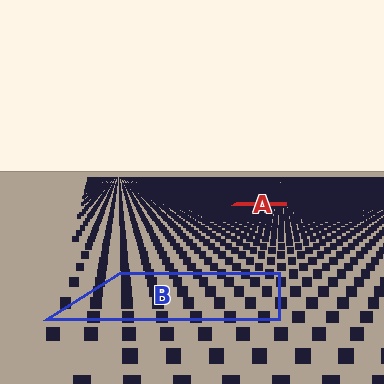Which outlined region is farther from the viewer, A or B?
Region A is farther from the viewer — the texture elements inside it appear smaller and more densely packed.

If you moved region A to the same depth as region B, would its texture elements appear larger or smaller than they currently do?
They would appear larger. At a closer depth, the same texture elements are projected at a bigger on-screen size.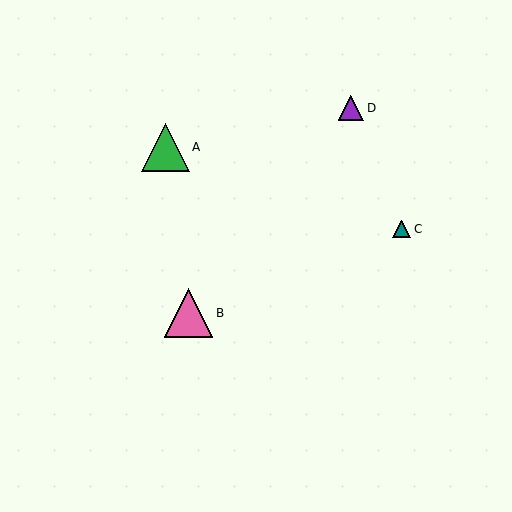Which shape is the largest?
The pink triangle (labeled B) is the largest.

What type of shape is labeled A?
Shape A is a green triangle.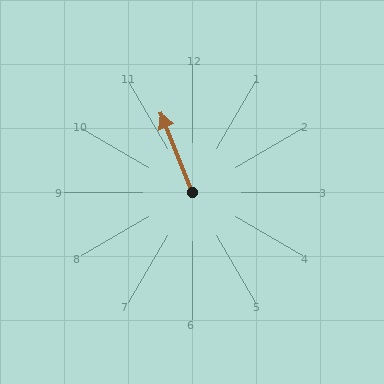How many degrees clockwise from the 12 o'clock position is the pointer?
Approximately 338 degrees.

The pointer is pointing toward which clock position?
Roughly 11 o'clock.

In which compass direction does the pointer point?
North.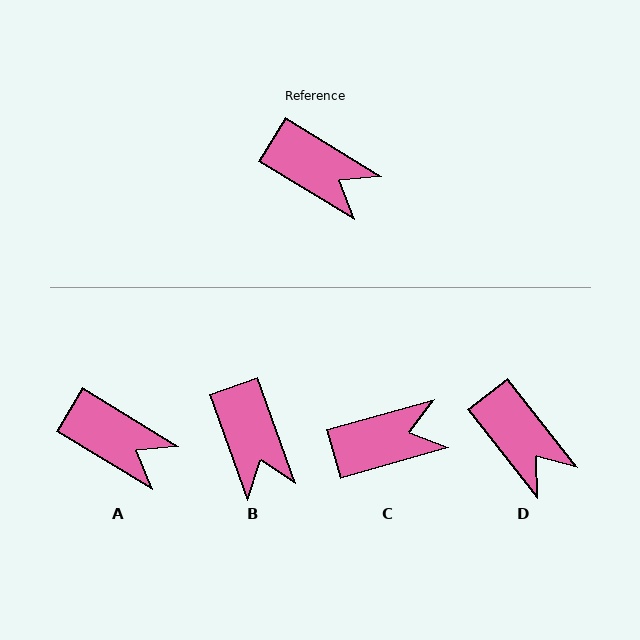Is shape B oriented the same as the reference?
No, it is off by about 39 degrees.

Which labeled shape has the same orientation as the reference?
A.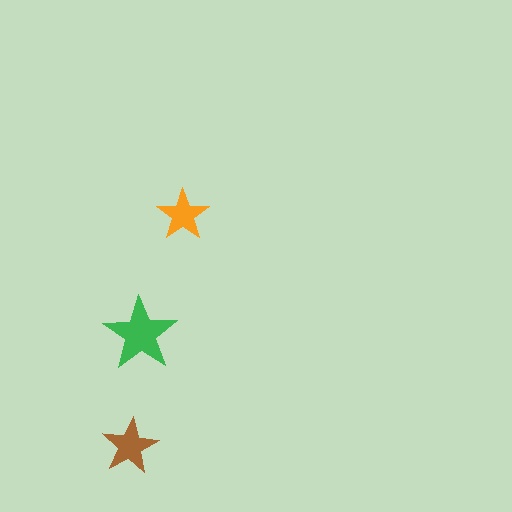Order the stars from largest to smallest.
the green one, the brown one, the orange one.